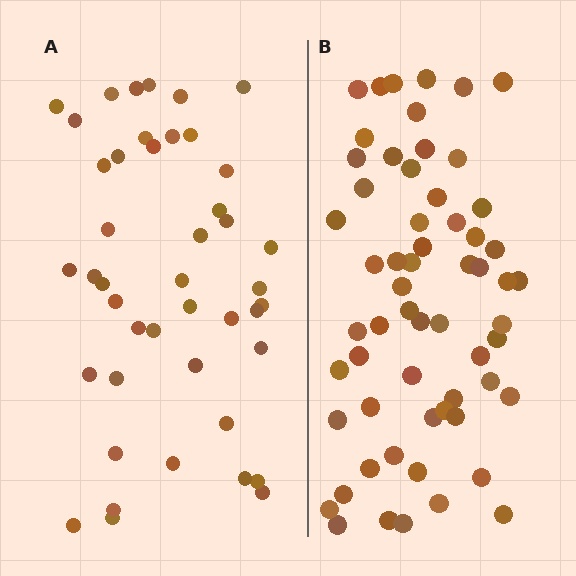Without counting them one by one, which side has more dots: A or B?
Region B (the right region) has more dots.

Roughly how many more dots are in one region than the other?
Region B has approximately 15 more dots than region A.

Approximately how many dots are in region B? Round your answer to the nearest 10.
About 60 dots.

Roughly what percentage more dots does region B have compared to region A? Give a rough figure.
About 35% more.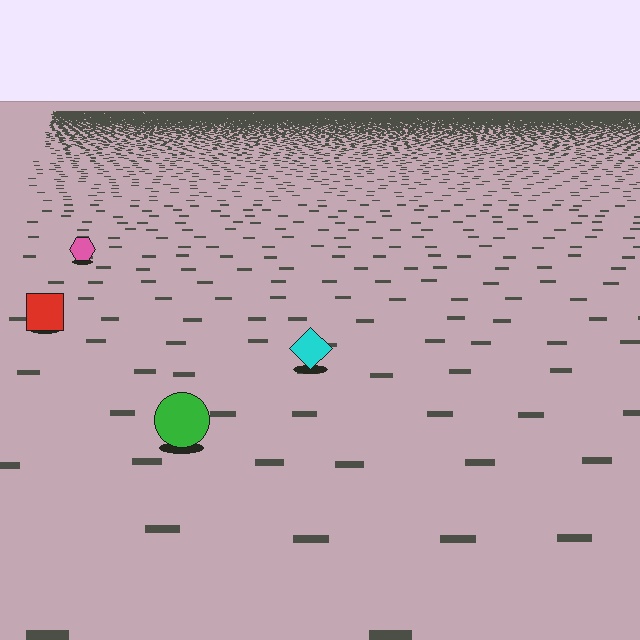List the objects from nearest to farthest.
From nearest to farthest: the green circle, the cyan diamond, the red square, the pink hexagon.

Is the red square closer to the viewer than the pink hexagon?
Yes. The red square is closer — you can tell from the texture gradient: the ground texture is coarser near it.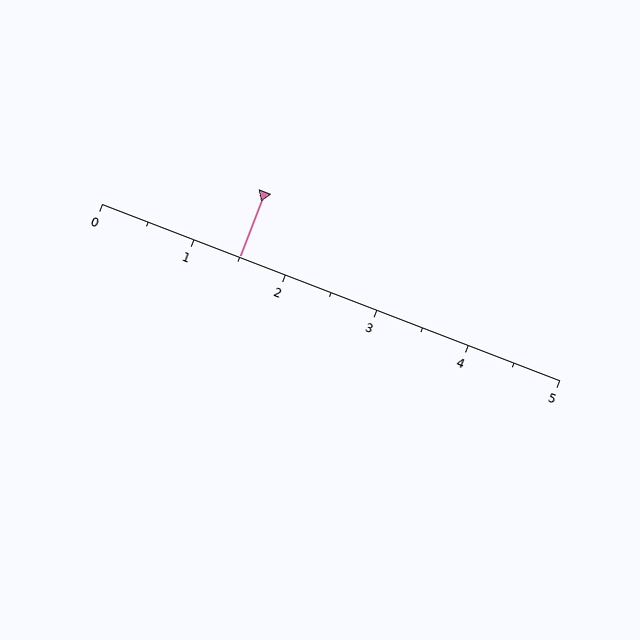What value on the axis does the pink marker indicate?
The marker indicates approximately 1.5.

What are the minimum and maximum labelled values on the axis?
The axis runs from 0 to 5.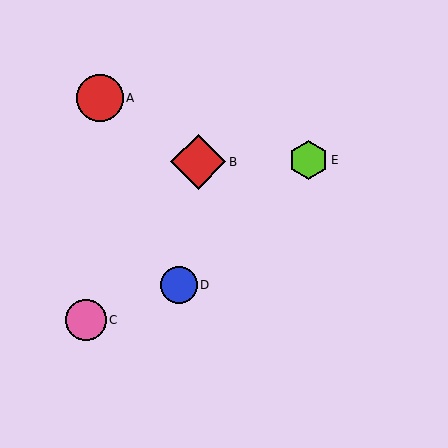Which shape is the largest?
The red diamond (labeled B) is the largest.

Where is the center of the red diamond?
The center of the red diamond is at (198, 162).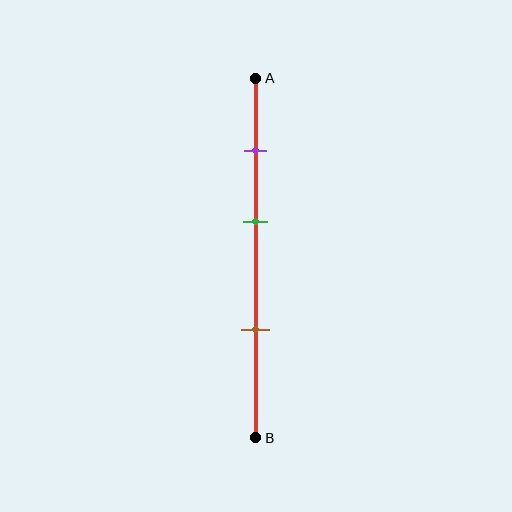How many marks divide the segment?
There are 3 marks dividing the segment.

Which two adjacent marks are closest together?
The purple and green marks are the closest adjacent pair.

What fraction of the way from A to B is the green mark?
The green mark is approximately 40% (0.4) of the way from A to B.